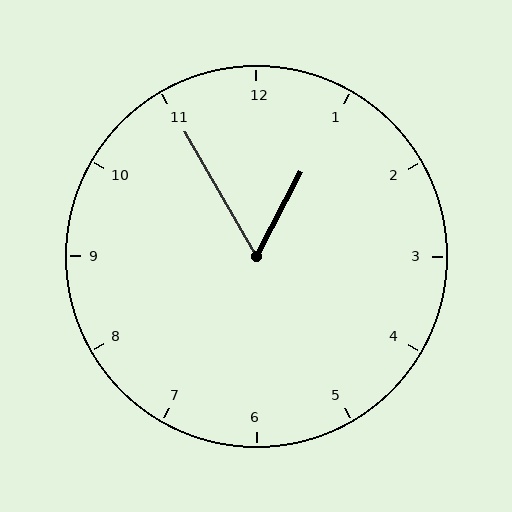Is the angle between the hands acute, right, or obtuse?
It is acute.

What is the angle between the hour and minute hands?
Approximately 58 degrees.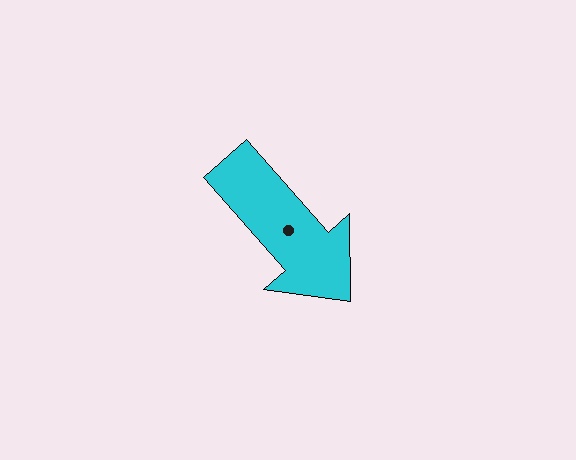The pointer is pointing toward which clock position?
Roughly 5 o'clock.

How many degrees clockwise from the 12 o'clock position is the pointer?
Approximately 139 degrees.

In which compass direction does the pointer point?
Southeast.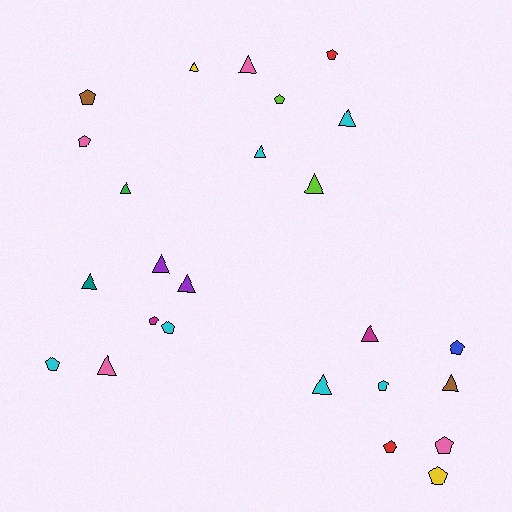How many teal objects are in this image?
There is 1 teal object.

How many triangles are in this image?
There are 13 triangles.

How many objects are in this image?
There are 25 objects.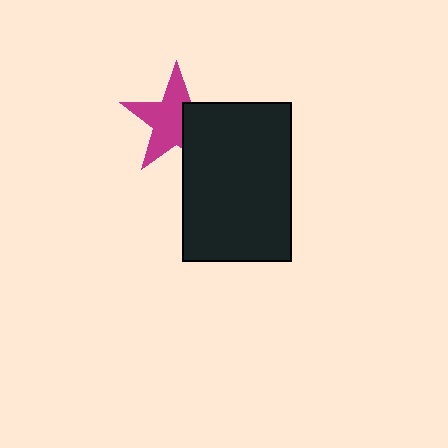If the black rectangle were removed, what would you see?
You would see the complete magenta star.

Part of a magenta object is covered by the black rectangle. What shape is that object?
It is a star.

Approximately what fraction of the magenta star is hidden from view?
Roughly 38% of the magenta star is hidden behind the black rectangle.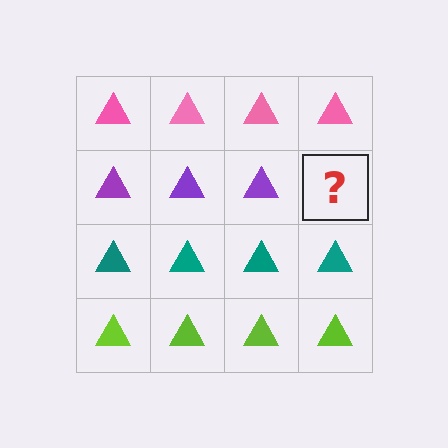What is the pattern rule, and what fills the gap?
The rule is that each row has a consistent color. The gap should be filled with a purple triangle.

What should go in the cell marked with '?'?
The missing cell should contain a purple triangle.